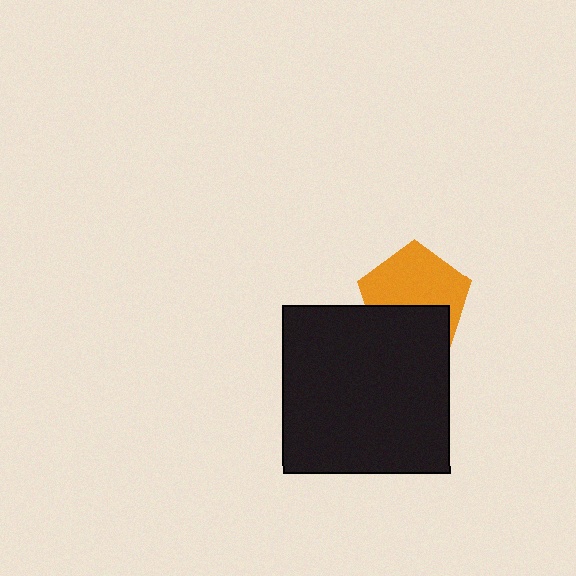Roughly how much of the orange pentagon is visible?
About half of it is visible (roughly 61%).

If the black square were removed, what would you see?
You would see the complete orange pentagon.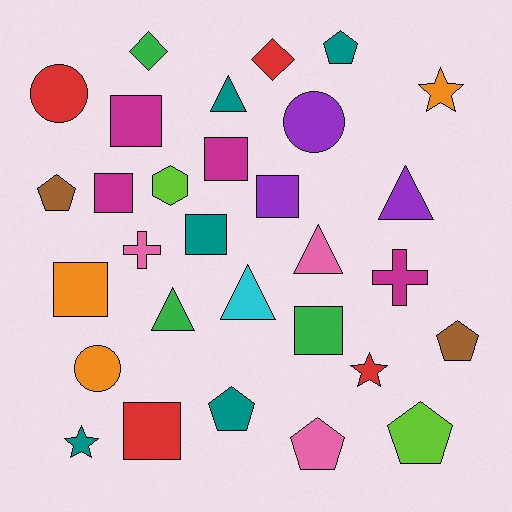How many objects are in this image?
There are 30 objects.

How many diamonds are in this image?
There are 2 diamonds.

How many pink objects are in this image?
There are 3 pink objects.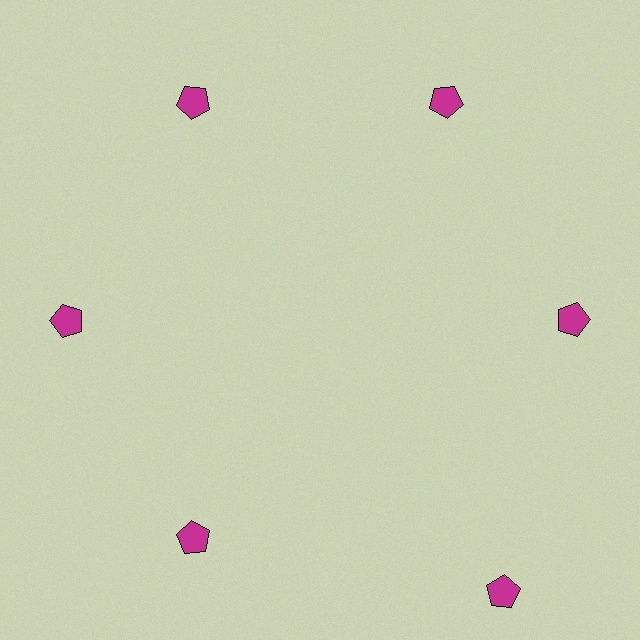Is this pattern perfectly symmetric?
No. The 6 magenta pentagons are arranged in a ring, but one element near the 5 o'clock position is pushed outward from the center, breaking the 6-fold rotational symmetry.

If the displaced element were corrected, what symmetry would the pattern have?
It would have 6-fold rotational symmetry — the pattern would map onto itself every 60 degrees.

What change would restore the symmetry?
The symmetry would be restored by moving it inward, back onto the ring so that all 6 pentagons sit at equal angles and equal distance from the center.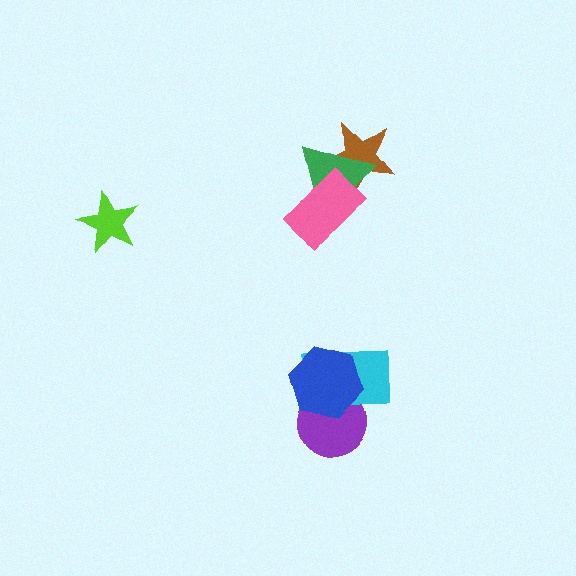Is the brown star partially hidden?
Yes, it is partially covered by another shape.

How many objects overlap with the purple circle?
2 objects overlap with the purple circle.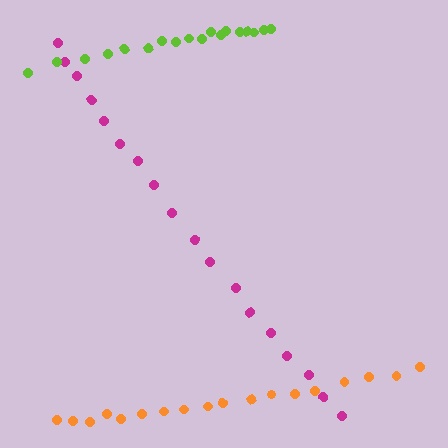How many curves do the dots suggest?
There are 3 distinct paths.